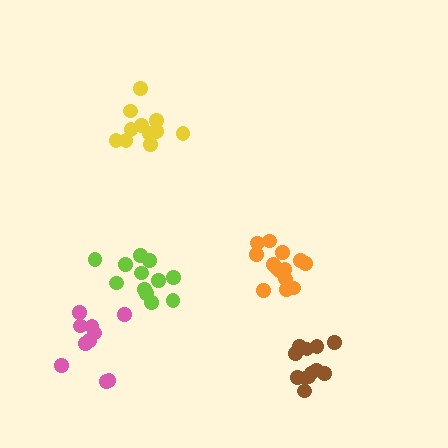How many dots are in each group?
Group 1: 12 dots, Group 2: 11 dots, Group 3: 12 dots, Group 4: 14 dots, Group 5: 10 dots (59 total).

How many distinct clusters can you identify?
There are 5 distinct clusters.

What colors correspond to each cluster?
The clusters are colored: lime, yellow, brown, orange, pink.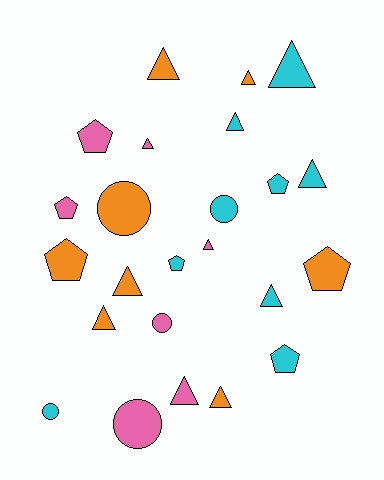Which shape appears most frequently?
Triangle, with 12 objects.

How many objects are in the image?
There are 24 objects.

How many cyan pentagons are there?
There are 3 cyan pentagons.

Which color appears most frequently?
Cyan, with 9 objects.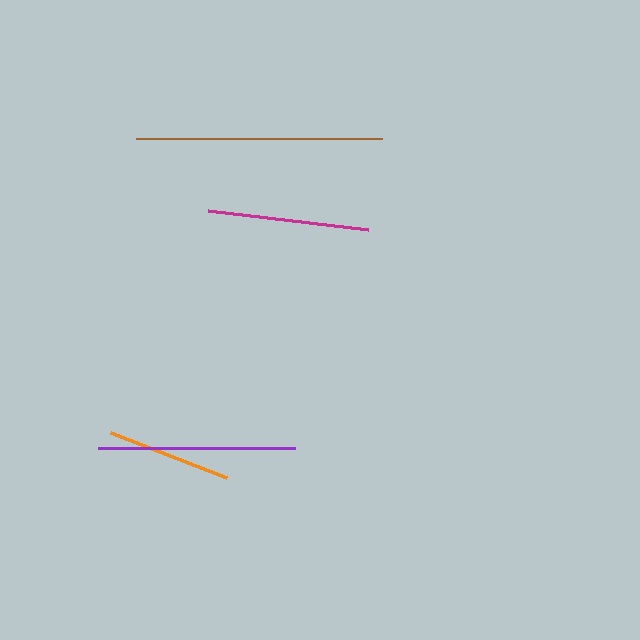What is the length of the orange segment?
The orange segment is approximately 124 pixels long.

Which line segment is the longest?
The brown line is the longest at approximately 246 pixels.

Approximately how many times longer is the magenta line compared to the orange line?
The magenta line is approximately 1.3 times the length of the orange line.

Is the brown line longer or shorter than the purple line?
The brown line is longer than the purple line.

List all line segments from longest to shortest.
From longest to shortest: brown, purple, magenta, orange.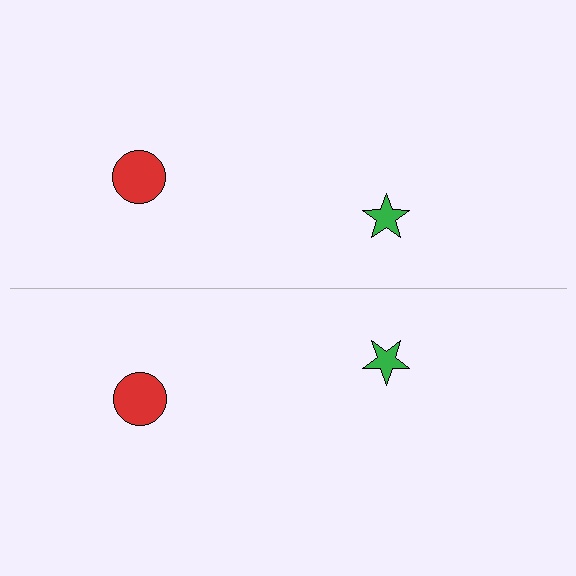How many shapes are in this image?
There are 4 shapes in this image.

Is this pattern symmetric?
Yes, this pattern has bilateral (reflection) symmetry.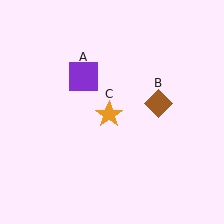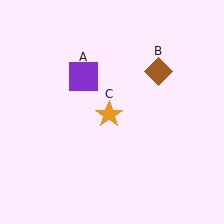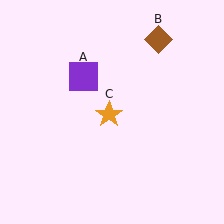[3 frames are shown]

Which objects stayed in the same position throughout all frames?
Purple square (object A) and orange star (object C) remained stationary.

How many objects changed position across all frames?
1 object changed position: brown diamond (object B).